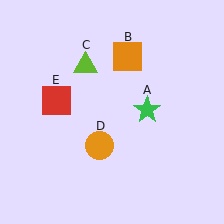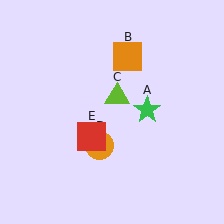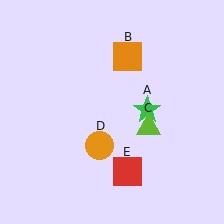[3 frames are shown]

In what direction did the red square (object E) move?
The red square (object E) moved down and to the right.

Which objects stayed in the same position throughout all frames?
Green star (object A) and orange square (object B) and orange circle (object D) remained stationary.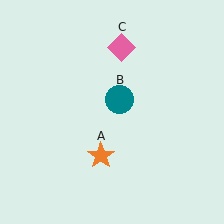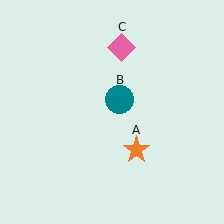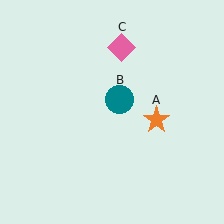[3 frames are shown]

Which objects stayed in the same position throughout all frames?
Teal circle (object B) and pink diamond (object C) remained stationary.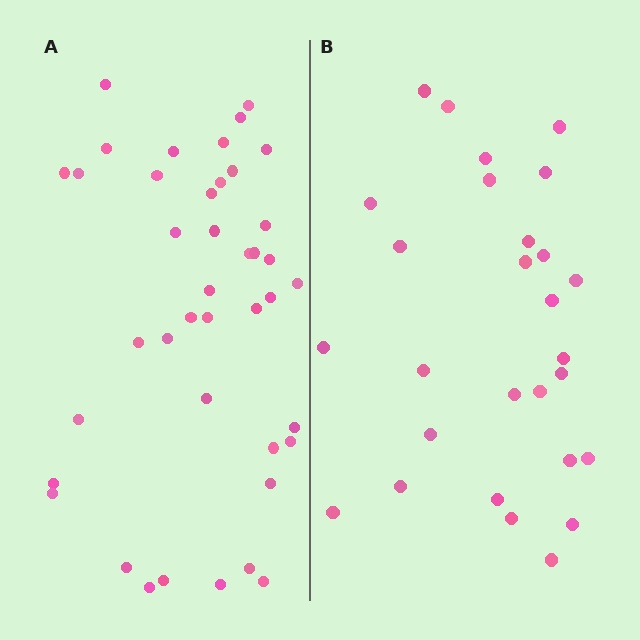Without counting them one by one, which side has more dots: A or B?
Region A (the left region) has more dots.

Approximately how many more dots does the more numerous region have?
Region A has approximately 15 more dots than region B.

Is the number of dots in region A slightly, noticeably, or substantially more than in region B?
Region A has substantially more. The ratio is roughly 1.5 to 1.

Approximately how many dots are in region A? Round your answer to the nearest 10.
About 40 dots. (The exact count is 41, which rounds to 40.)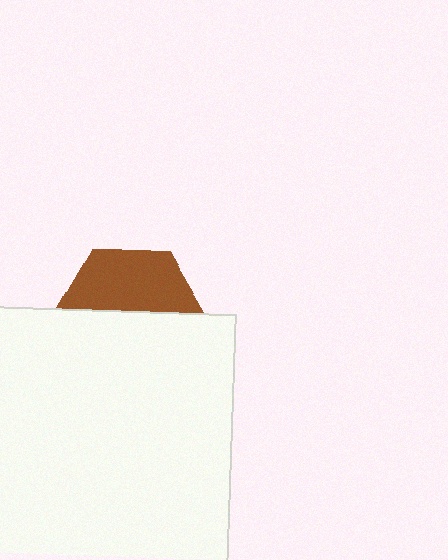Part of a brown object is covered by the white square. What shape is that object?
It is a hexagon.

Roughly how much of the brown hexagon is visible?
A small part of it is visible (roughly 43%).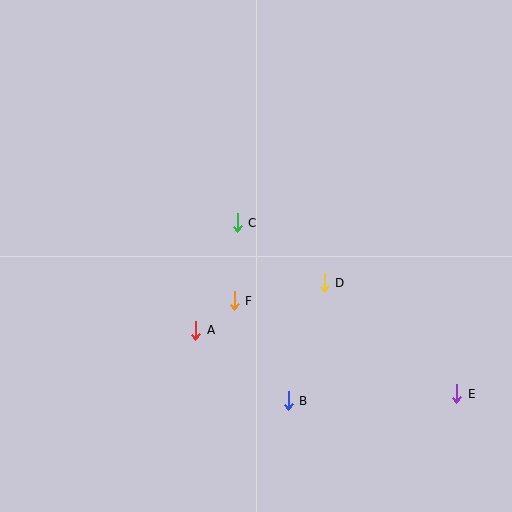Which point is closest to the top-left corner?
Point C is closest to the top-left corner.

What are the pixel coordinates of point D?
Point D is at (324, 283).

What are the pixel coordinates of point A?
Point A is at (196, 330).